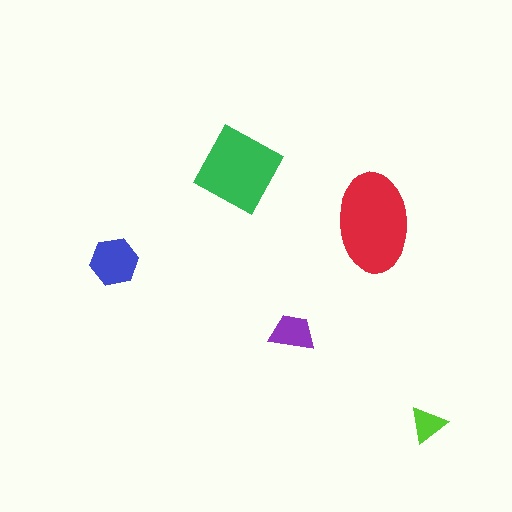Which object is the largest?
The red ellipse.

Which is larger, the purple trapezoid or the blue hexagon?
The blue hexagon.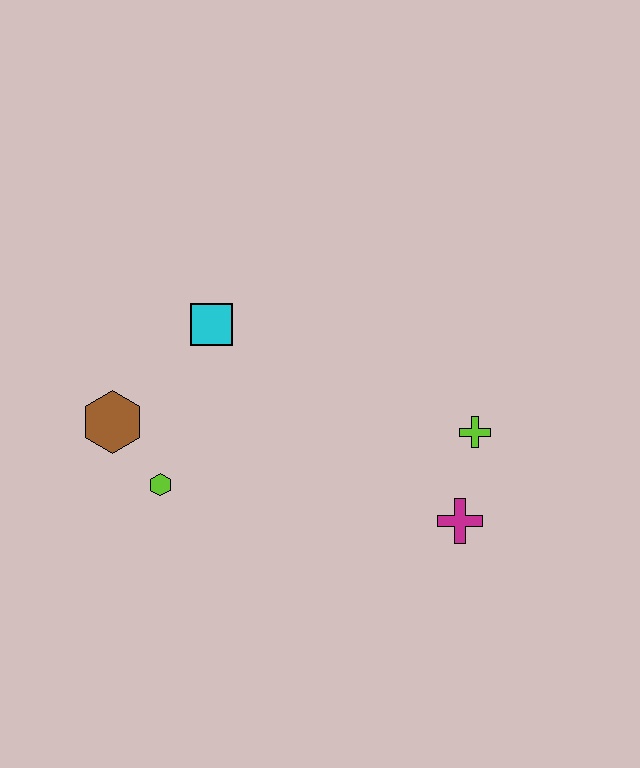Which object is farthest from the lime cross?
The brown hexagon is farthest from the lime cross.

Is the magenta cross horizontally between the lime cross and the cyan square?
Yes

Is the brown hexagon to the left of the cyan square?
Yes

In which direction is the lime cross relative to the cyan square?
The lime cross is to the right of the cyan square.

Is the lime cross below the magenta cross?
No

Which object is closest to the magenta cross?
The lime cross is closest to the magenta cross.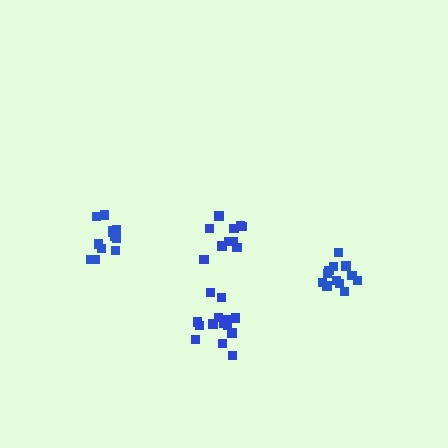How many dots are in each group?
Group 1: 12 dots, Group 2: 12 dots, Group 3: 14 dots, Group 4: 10 dots (48 total).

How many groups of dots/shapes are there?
There are 4 groups.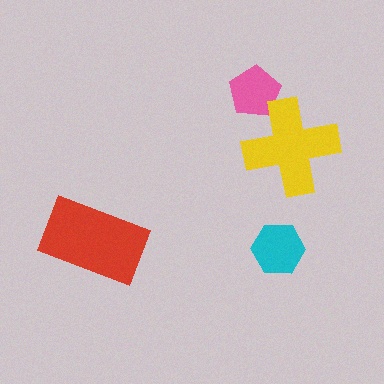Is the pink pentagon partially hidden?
Yes, it is partially covered by another shape.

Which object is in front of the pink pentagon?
The yellow cross is in front of the pink pentagon.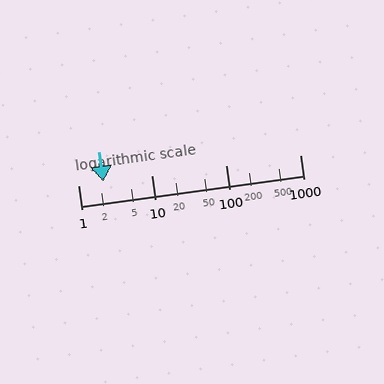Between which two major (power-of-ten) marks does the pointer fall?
The pointer is between 1 and 10.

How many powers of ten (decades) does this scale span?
The scale spans 3 decades, from 1 to 1000.